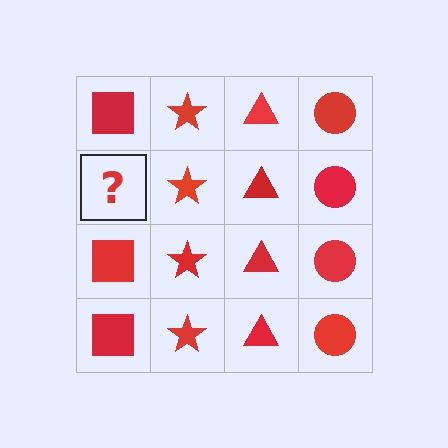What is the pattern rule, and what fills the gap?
The rule is that each column has a consistent shape. The gap should be filled with a red square.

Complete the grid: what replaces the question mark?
The question mark should be replaced with a red square.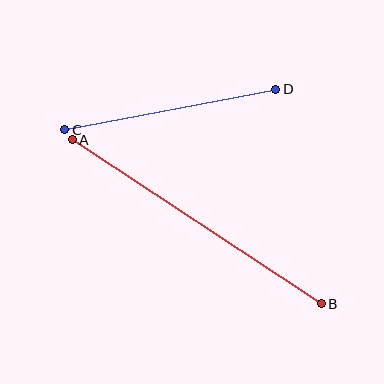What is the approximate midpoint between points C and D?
The midpoint is at approximately (170, 109) pixels.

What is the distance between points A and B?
The distance is approximately 298 pixels.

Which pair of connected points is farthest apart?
Points A and B are farthest apart.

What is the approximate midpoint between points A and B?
The midpoint is at approximately (197, 222) pixels.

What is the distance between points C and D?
The distance is approximately 215 pixels.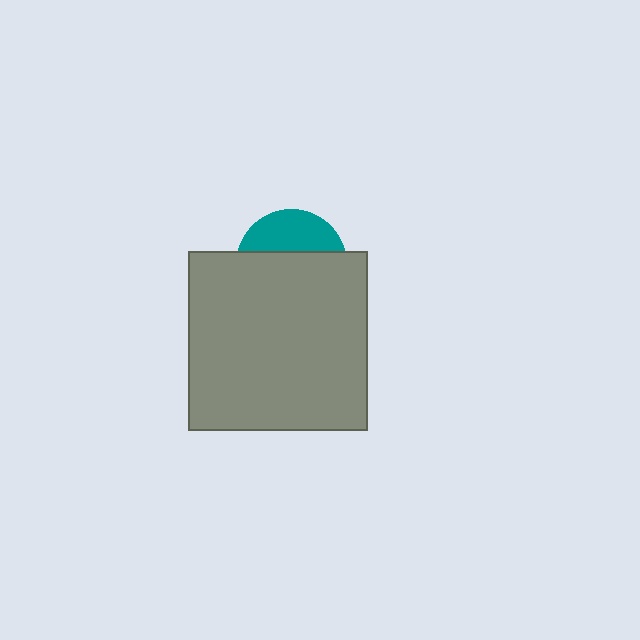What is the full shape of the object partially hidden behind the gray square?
The partially hidden object is a teal circle.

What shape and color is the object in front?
The object in front is a gray square.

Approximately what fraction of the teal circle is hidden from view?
Roughly 65% of the teal circle is hidden behind the gray square.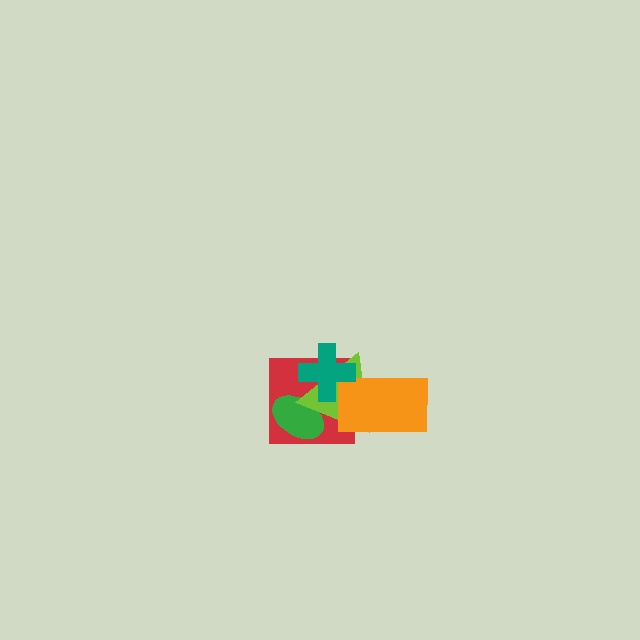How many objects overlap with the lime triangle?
4 objects overlap with the lime triangle.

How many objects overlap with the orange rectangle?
3 objects overlap with the orange rectangle.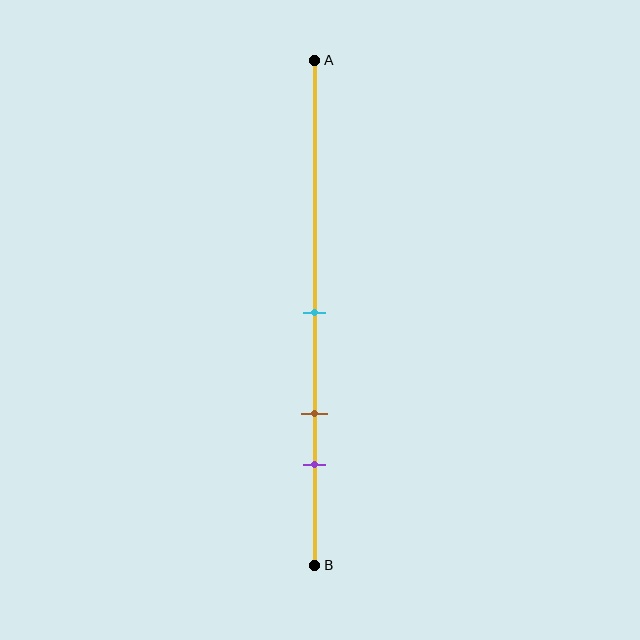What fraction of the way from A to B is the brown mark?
The brown mark is approximately 70% (0.7) of the way from A to B.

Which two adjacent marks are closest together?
The brown and purple marks are the closest adjacent pair.